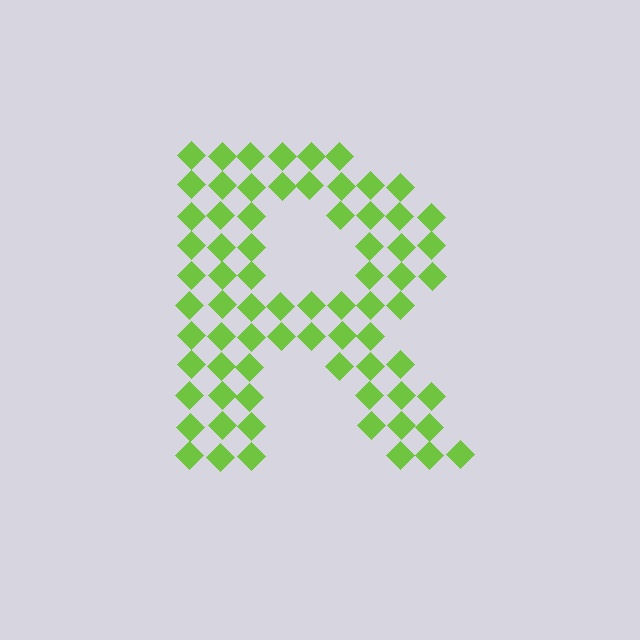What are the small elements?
The small elements are diamonds.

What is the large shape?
The large shape is the letter R.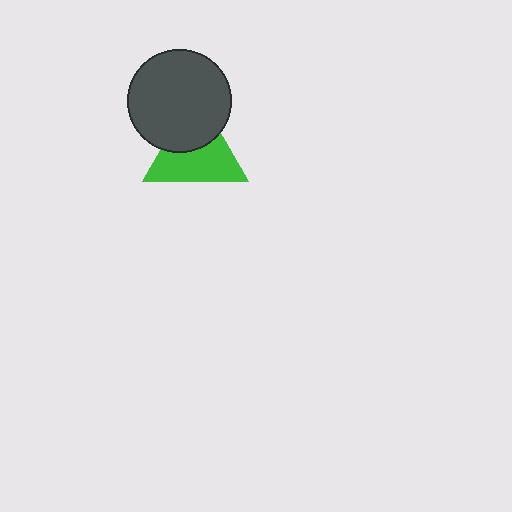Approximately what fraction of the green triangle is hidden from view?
Roughly 40% of the green triangle is hidden behind the dark gray circle.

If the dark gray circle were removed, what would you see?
You would see the complete green triangle.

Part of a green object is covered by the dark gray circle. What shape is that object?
It is a triangle.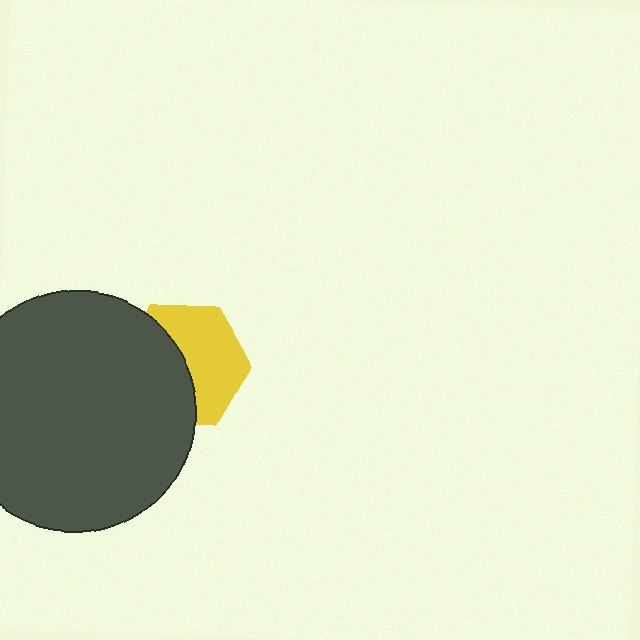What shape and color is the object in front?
The object in front is a dark gray circle.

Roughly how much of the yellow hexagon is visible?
About half of it is visible (roughly 52%).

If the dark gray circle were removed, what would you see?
You would see the complete yellow hexagon.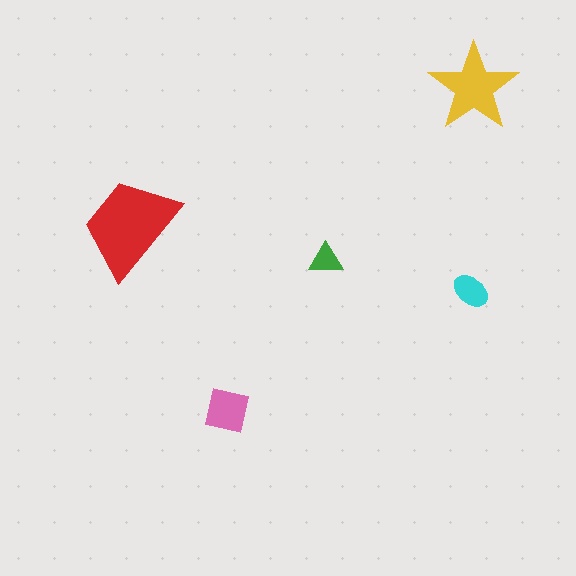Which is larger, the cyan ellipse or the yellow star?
The yellow star.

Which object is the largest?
The red trapezoid.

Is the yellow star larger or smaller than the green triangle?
Larger.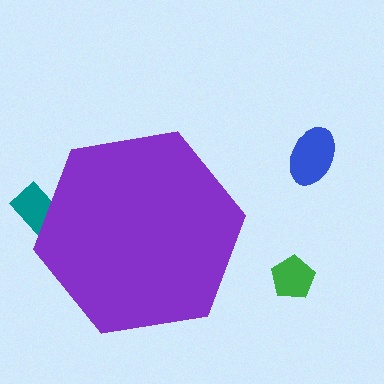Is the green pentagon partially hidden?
No, the green pentagon is fully visible.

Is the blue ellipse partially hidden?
No, the blue ellipse is fully visible.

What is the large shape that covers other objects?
A purple hexagon.